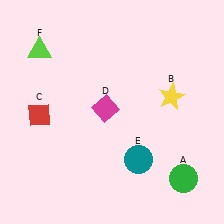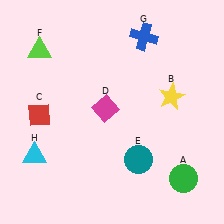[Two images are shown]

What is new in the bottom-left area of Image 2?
A cyan triangle (H) was added in the bottom-left area of Image 2.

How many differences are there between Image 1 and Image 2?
There are 2 differences between the two images.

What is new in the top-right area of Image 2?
A blue cross (G) was added in the top-right area of Image 2.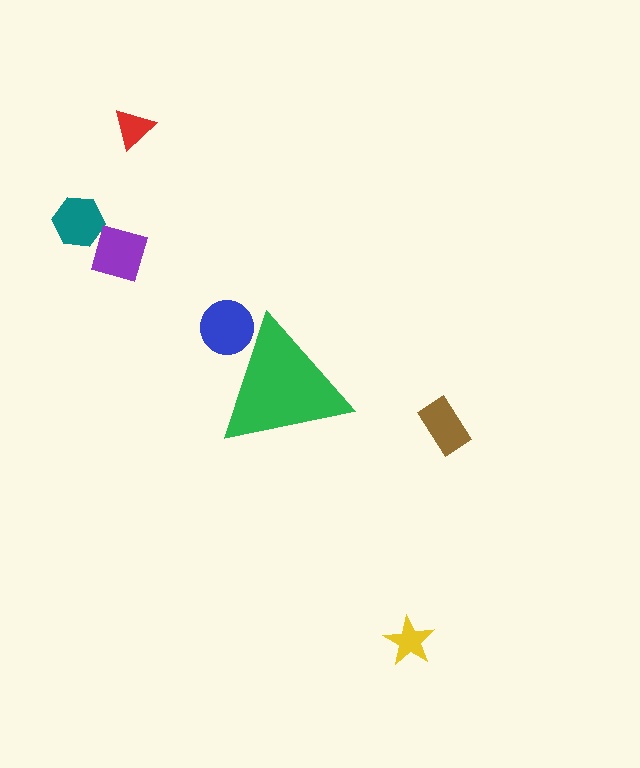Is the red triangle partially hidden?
No, the red triangle is fully visible.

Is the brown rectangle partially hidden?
No, the brown rectangle is fully visible.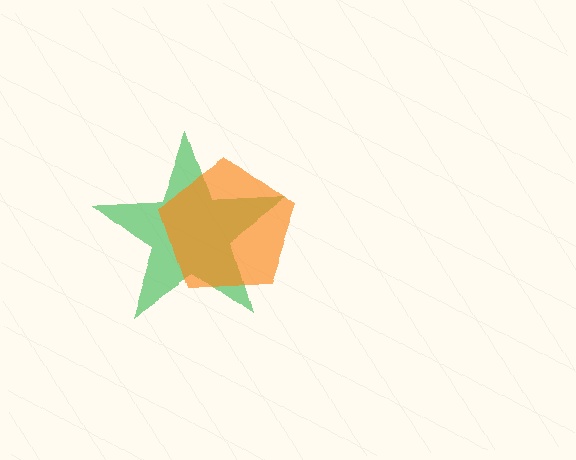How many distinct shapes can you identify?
There are 2 distinct shapes: a green star, an orange pentagon.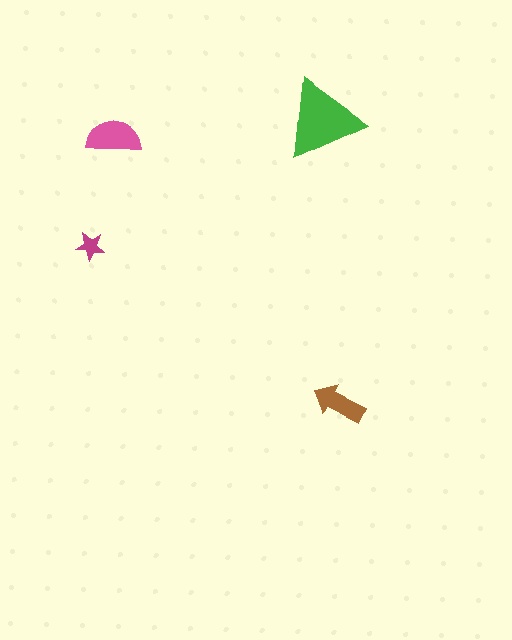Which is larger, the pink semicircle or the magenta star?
The pink semicircle.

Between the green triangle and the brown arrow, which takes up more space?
The green triangle.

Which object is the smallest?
The magenta star.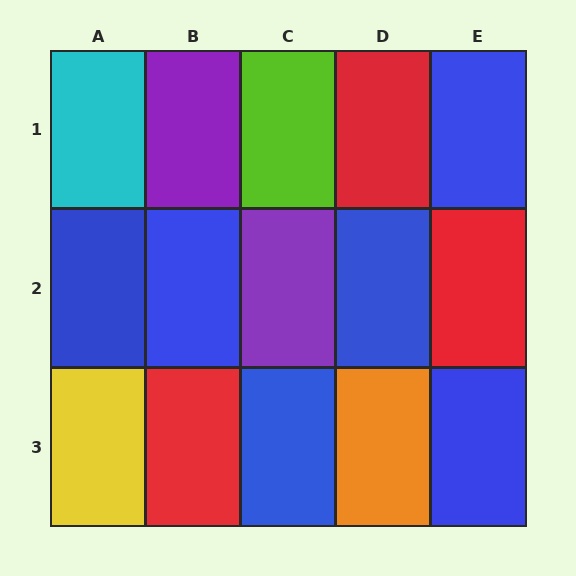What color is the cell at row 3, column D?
Orange.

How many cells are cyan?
1 cell is cyan.